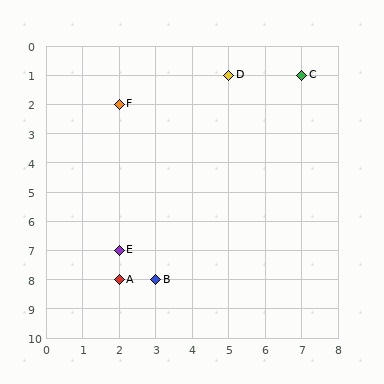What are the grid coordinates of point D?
Point D is at grid coordinates (5, 1).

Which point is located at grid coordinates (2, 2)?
Point F is at (2, 2).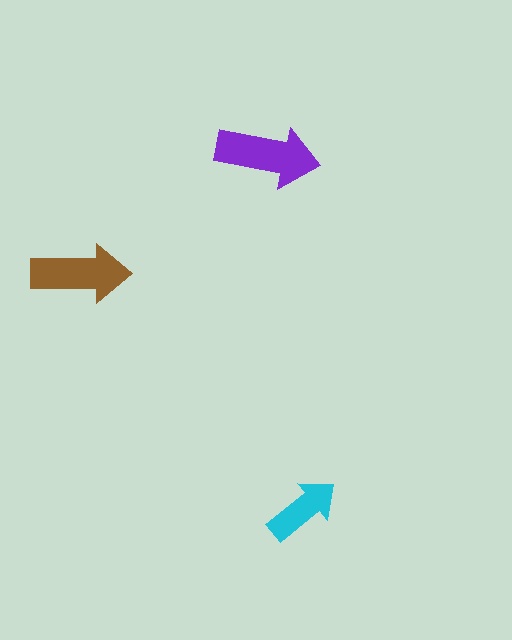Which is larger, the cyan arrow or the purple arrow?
The purple one.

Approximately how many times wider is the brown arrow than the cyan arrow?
About 1.5 times wider.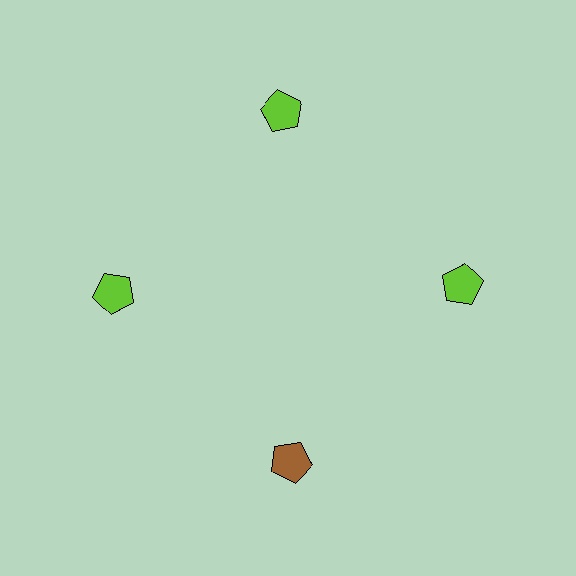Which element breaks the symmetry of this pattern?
The brown pentagon at roughly the 6 o'clock position breaks the symmetry. All other shapes are lime pentagons.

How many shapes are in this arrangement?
There are 4 shapes arranged in a ring pattern.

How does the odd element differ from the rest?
It has a different color: brown instead of lime.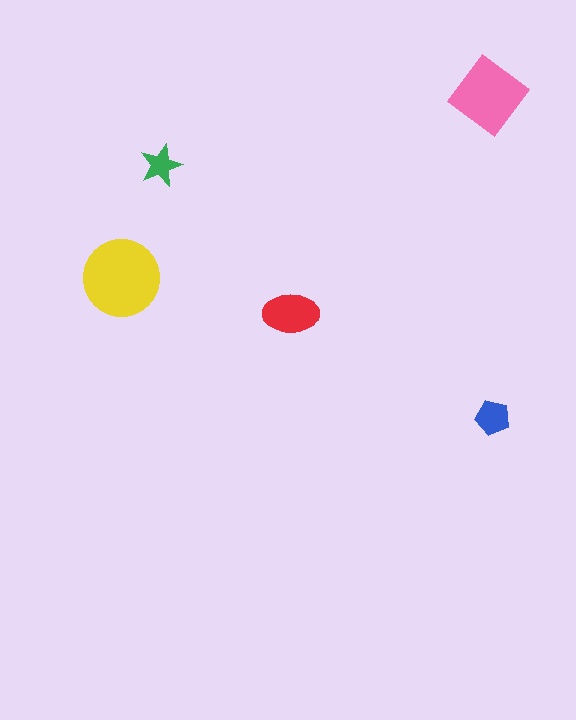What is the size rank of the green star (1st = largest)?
5th.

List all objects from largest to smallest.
The yellow circle, the pink diamond, the red ellipse, the blue pentagon, the green star.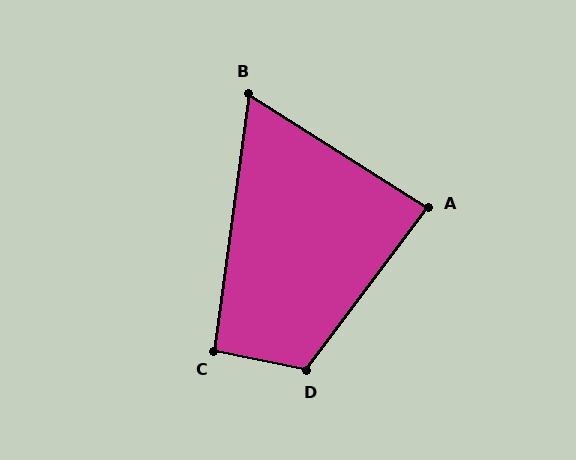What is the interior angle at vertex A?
Approximately 86 degrees (approximately right).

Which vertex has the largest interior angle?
D, at approximately 115 degrees.